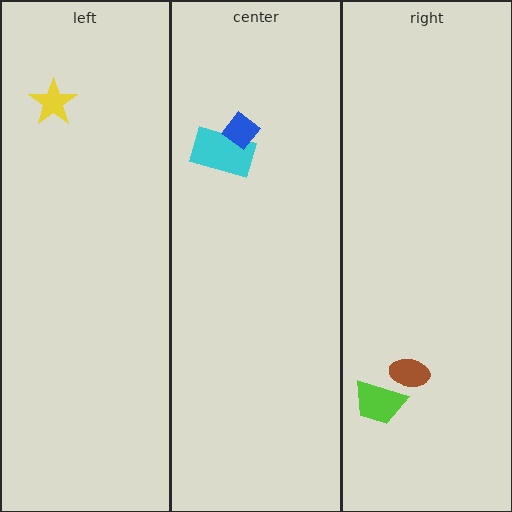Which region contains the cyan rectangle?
The center region.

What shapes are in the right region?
The lime trapezoid, the brown ellipse.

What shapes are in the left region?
The yellow star.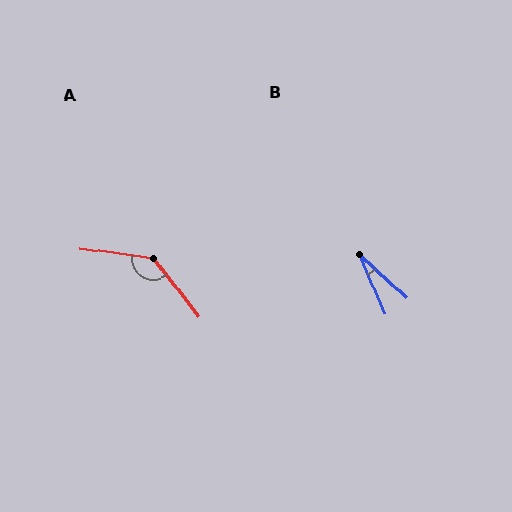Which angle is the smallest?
B, at approximately 25 degrees.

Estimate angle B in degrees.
Approximately 25 degrees.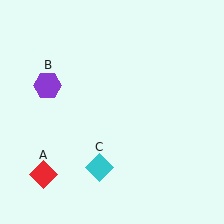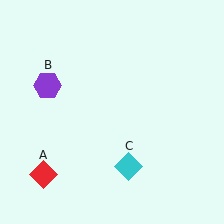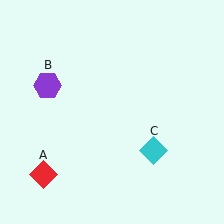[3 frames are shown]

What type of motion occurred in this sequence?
The cyan diamond (object C) rotated counterclockwise around the center of the scene.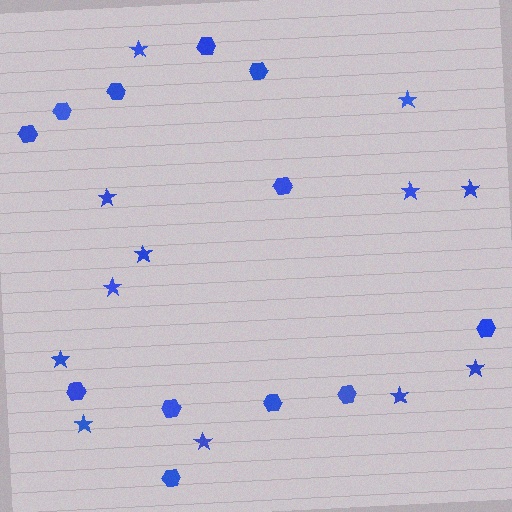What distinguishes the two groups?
There are 2 groups: one group of hexagons (12) and one group of stars (12).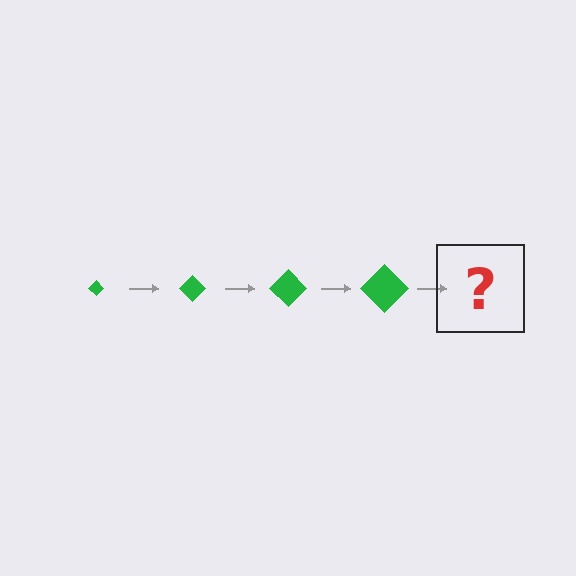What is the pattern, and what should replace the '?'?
The pattern is that the diamond gets progressively larger each step. The '?' should be a green diamond, larger than the previous one.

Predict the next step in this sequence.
The next step is a green diamond, larger than the previous one.